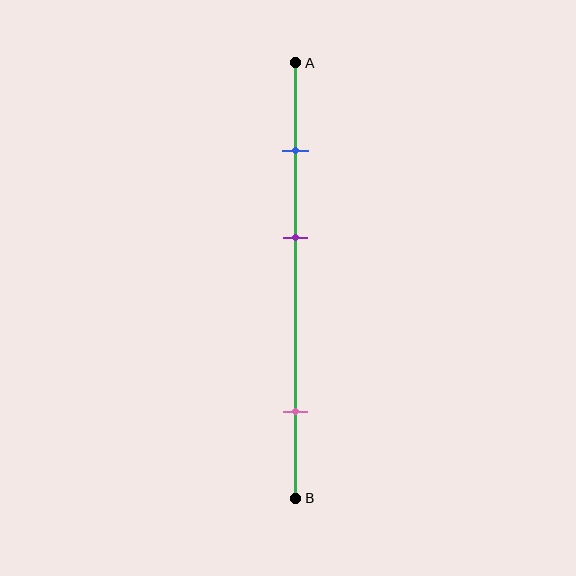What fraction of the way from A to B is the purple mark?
The purple mark is approximately 40% (0.4) of the way from A to B.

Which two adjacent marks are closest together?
The blue and purple marks are the closest adjacent pair.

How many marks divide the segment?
There are 3 marks dividing the segment.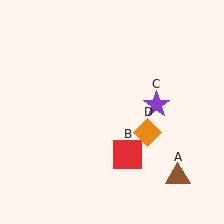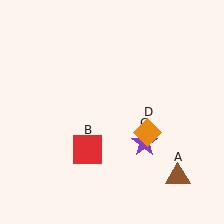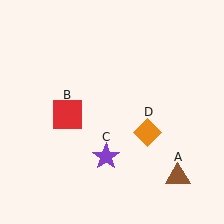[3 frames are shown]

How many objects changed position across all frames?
2 objects changed position: red square (object B), purple star (object C).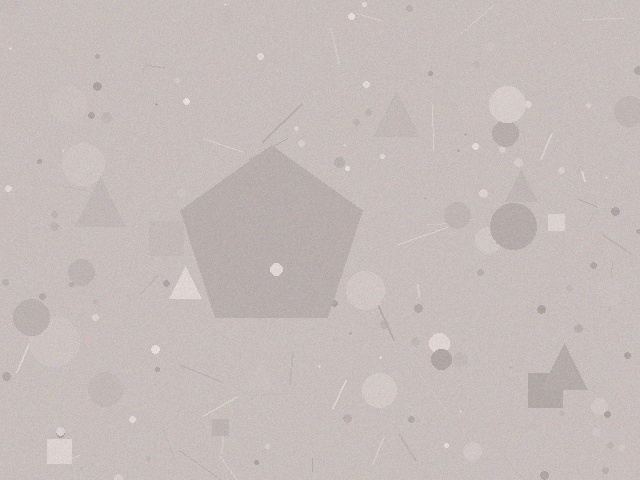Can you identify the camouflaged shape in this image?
The camouflaged shape is a pentagon.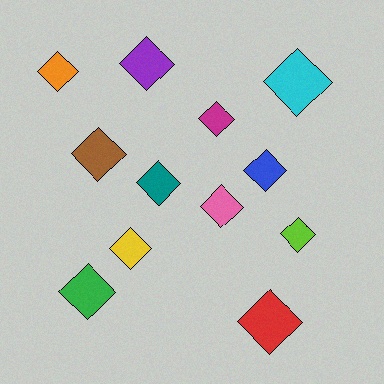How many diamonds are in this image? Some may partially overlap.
There are 12 diamonds.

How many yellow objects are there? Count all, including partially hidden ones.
There is 1 yellow object.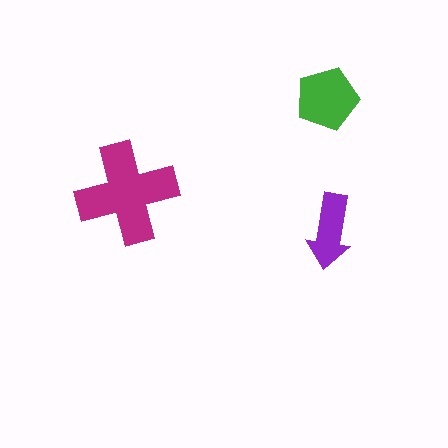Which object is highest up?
The green pentagon is topmost.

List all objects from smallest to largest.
The purple arrow, the green pentagon, the magenta cross.